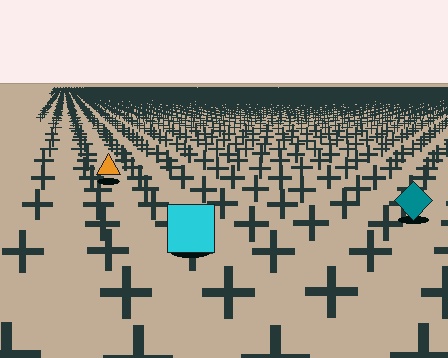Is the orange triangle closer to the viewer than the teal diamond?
No. The teal diamond is closer — you can tell from the texture gradient: the ground texture is coarser near it.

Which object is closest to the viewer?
The cyan square is closest. The texture marks near it are larger and more spread out.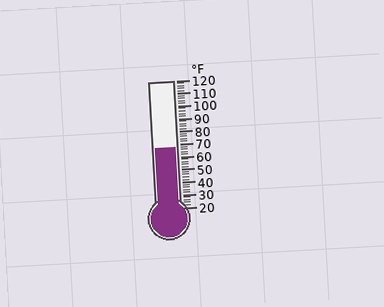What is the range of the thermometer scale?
The thermometer scale ranges from 20°F to 120°F.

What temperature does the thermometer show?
The thermometer shows approximately 68°F.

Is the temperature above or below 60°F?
The temperature is above 60°F.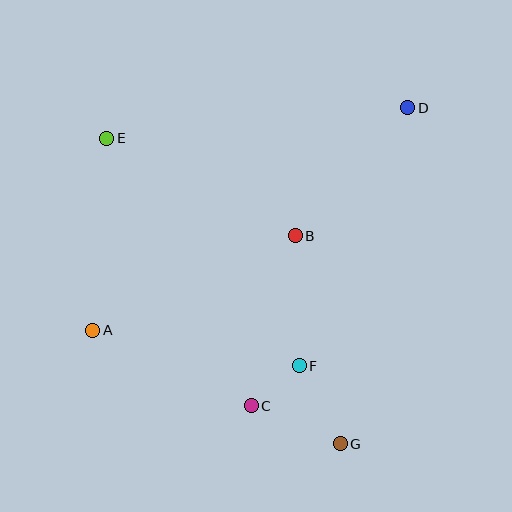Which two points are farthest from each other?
Points A and D are farthest from each other.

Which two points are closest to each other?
Points C and F are closest to each other.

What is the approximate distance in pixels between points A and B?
The distance between A and B is approximately 223 pixels.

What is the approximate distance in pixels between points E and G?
The distance between E and G is approximately 385 pixels.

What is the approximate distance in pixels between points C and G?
The distance between C and G is approximately 97 pixels.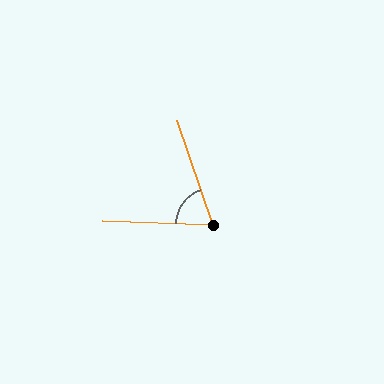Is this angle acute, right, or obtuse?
It is acute.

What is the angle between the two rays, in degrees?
Approximately 69 degrees.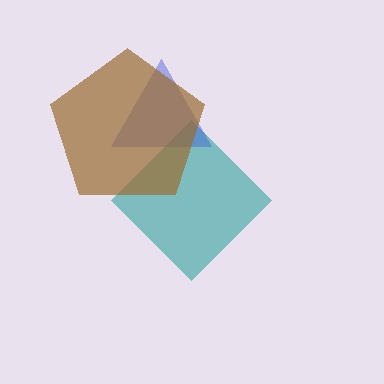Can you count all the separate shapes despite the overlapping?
Yes, there are 3 separate shapes.